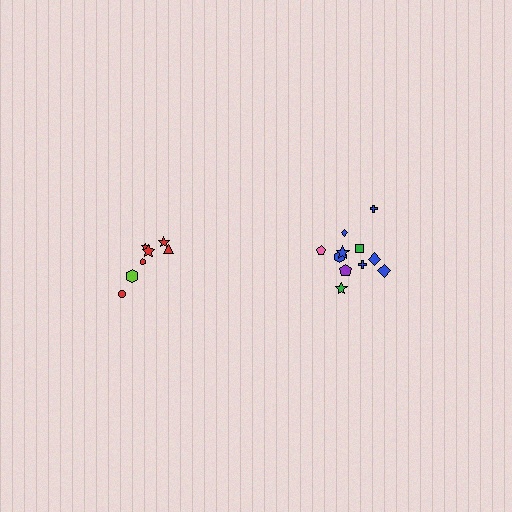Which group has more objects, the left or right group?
The right group.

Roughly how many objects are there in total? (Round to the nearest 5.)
Roughly 20 objects in total.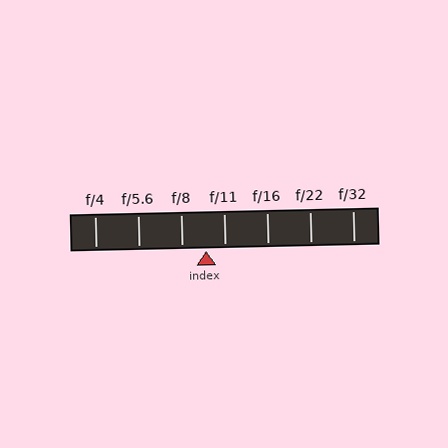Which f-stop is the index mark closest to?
The index mark is closest to f/11.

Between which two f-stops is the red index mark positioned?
The index mark is between f/8 and f/11.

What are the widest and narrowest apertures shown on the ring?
The widest aperture shown is f/4 and the narrowest is f/32.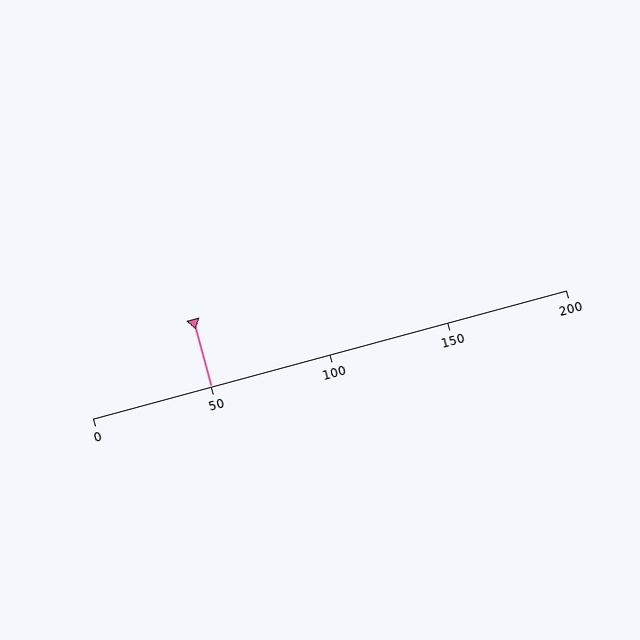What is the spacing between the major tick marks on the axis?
The major ticks are spaced 50 apart.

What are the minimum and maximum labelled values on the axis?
The axis runs from 0 to 200.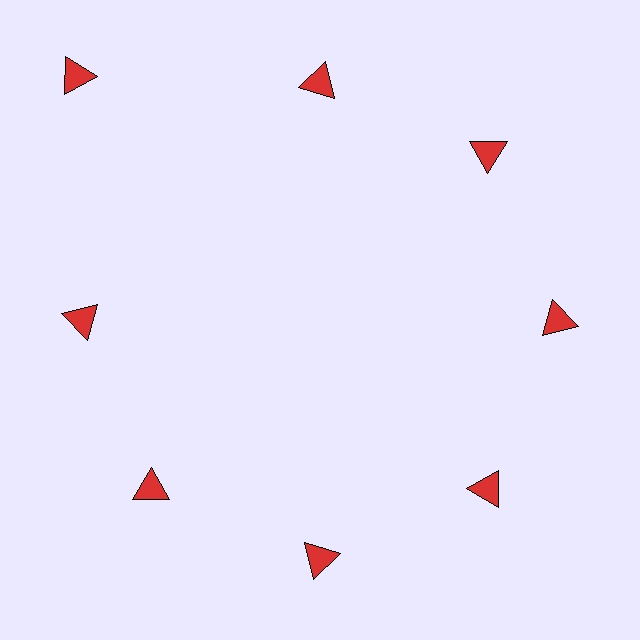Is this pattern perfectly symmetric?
No. The 8 red triangles are arranged in a ring, but one element near the 10 o'clock position is pushed outward from the center, breaking the 8-fold rotational symmetry.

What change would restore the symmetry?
The symmetry would be restored by moving it inward, back onto the ring so that all 8 triangles sit at equal angles and equal distance from the center.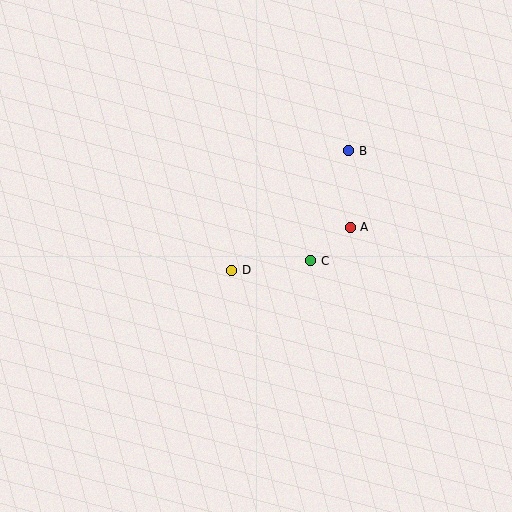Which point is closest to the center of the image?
Point D at (232, 270) is closest to the center.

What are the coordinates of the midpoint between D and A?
The midpoint between D and A is at (291, 249).